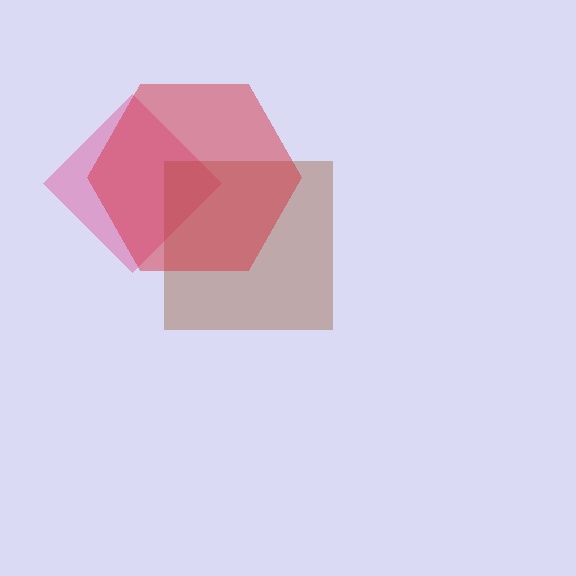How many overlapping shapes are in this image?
There are 3 overlapping shapes in the image.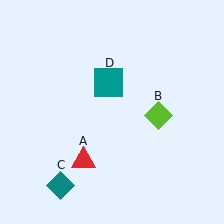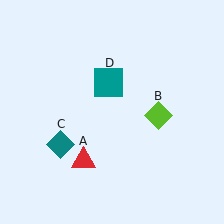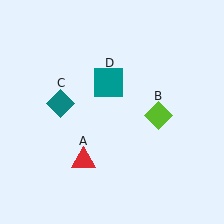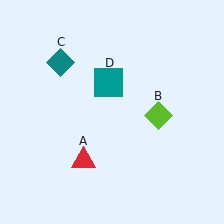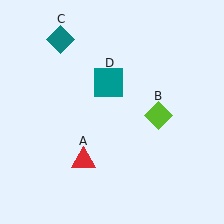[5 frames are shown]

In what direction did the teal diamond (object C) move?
The teal diamond (object C) moved up.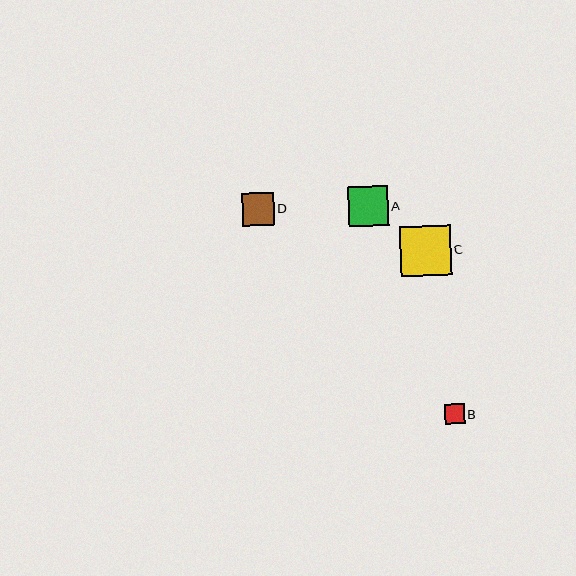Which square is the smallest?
Square B is the smallest with a size of approximately 20 pixels.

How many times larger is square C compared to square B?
Square C is approximately 2.5 times the size of square B.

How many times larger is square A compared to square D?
Square A is approximately 1.2 times the size of square D.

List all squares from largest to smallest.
From largest to smallest: C, A, D, B.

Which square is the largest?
Square C is the largest with a size of approximately 51 pixels.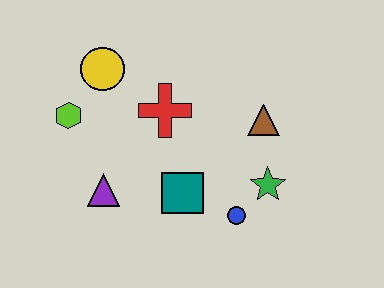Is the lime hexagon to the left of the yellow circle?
Yes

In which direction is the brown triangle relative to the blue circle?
The brown triangle is above the blue circle.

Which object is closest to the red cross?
The yellow circle is closest to the red cross.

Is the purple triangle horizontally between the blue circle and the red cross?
No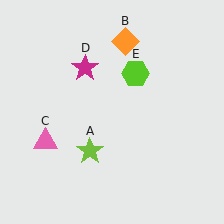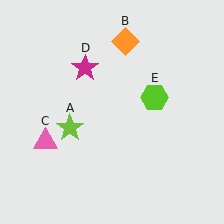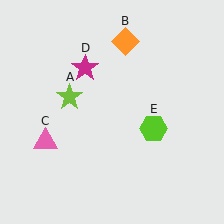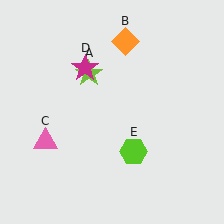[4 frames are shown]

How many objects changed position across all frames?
2 objects changed position: lime star (object A), lime hexagon (object E).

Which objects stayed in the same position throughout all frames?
Orange diamond (object B) and pink triangle (object C) and magenta star (object D) remained stationary.